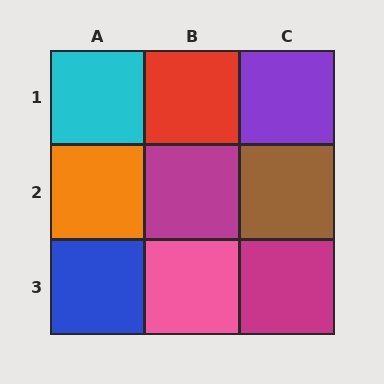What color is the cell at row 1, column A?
Cyan.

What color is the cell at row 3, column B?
Pink.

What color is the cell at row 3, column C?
Magenta.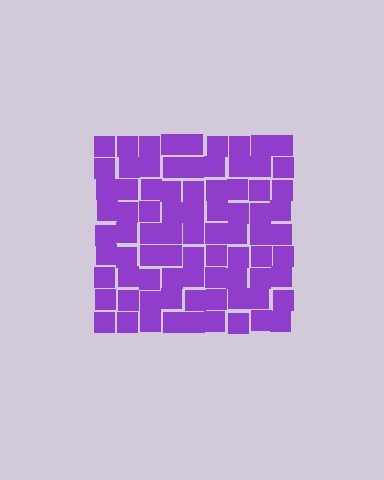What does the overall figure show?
The overall figure shows a square.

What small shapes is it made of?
It is made of small squares.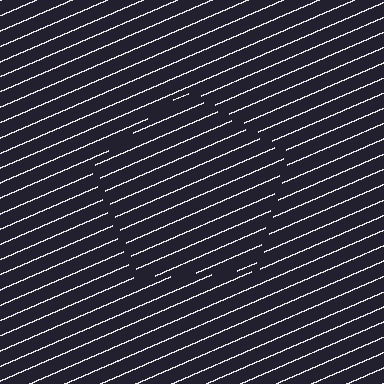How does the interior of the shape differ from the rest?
The interior of the shape contains the same grating, shifted by half a period — the contour is defined by the phase discontinuity where line-ends from the inner and outer gratings abut.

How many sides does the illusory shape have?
5 sides — the line-ends trace a pentagon.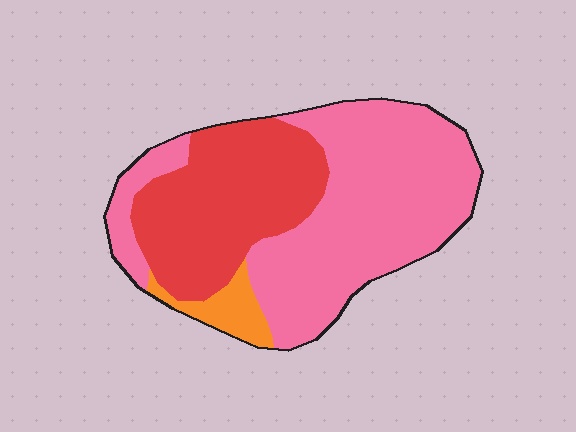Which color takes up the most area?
Pink, at roughly 60%.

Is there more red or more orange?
Red.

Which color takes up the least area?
Orange, at roughly 5%.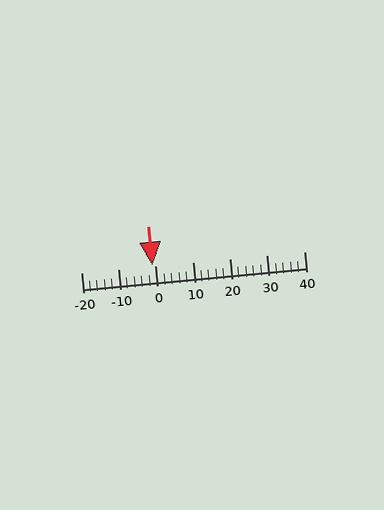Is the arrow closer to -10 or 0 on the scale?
The arrow is closer to 0.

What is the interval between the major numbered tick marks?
The major tick marks are spaced 10 units apart.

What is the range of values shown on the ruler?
The ruler shows values from -20 to 40.